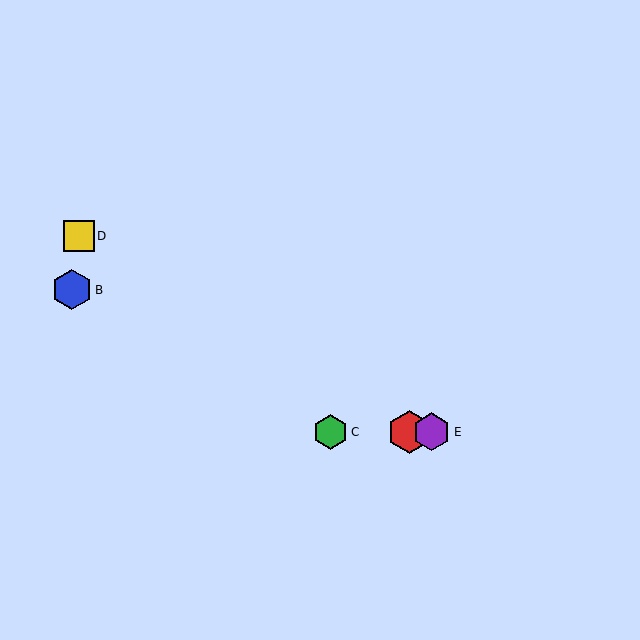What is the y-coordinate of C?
Object C is at y≈432.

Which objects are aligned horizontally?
Objects A, C, E are aligned horizontally.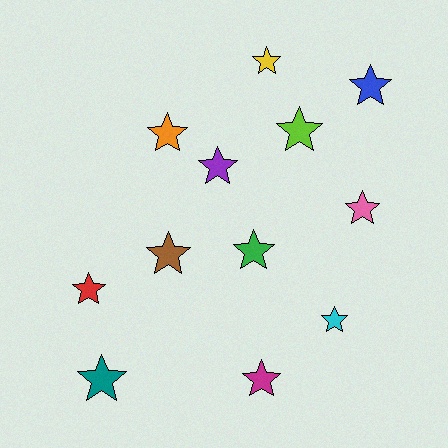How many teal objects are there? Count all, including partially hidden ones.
There is 1 teal object.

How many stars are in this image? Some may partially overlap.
There are 12 stars.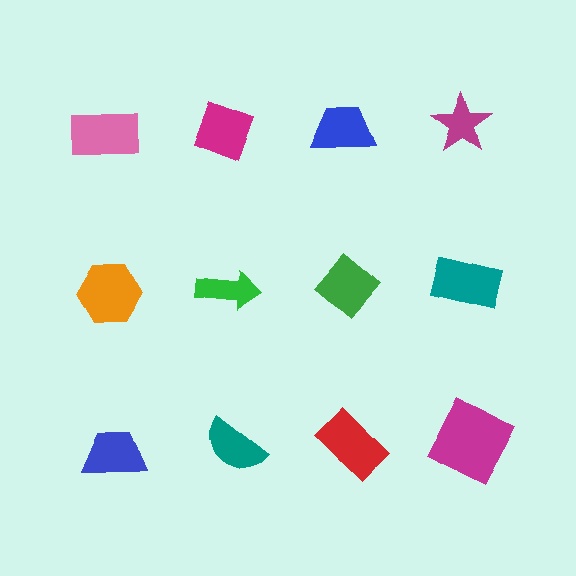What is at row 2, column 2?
A green arrow.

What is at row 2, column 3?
A green diamond.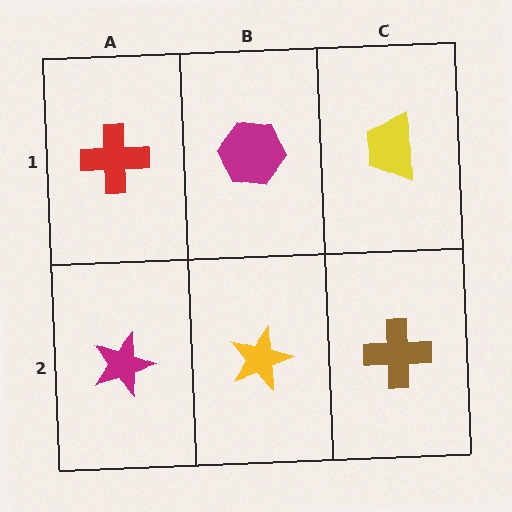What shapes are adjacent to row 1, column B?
A yellow star (row 2, column B), a red cross (row 1, column A), a yellow trapezoid (row 1, column C).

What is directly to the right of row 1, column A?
A magenta hexagon.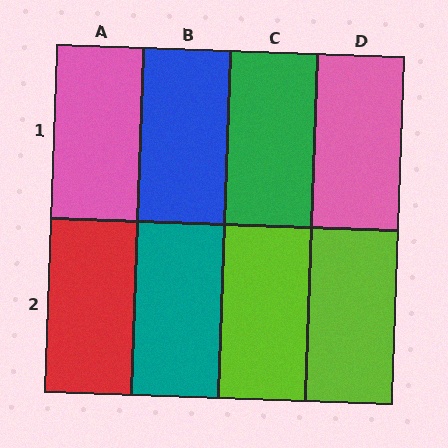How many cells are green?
1 cell is green.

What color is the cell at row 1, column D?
Pink.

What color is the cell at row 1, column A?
Pink.